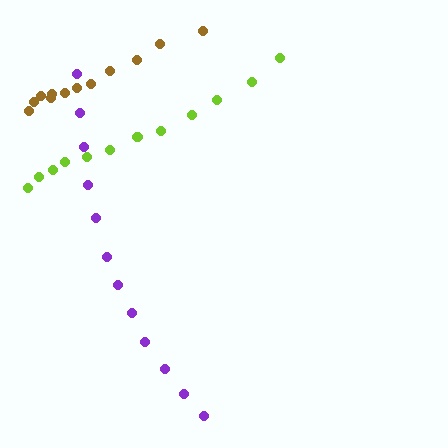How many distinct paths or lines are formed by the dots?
There are 3 distinct paths.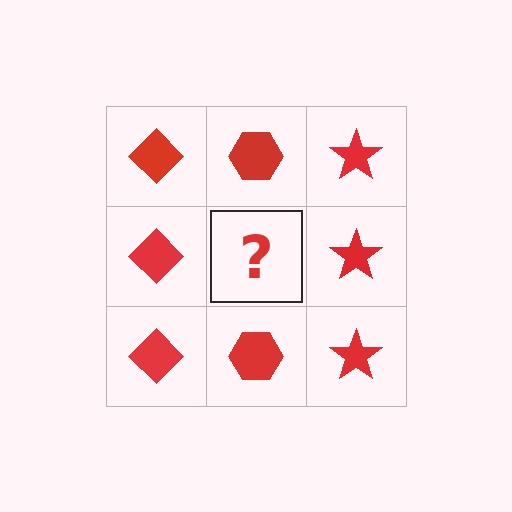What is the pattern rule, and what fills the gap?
The rule is that each column has a consistent shape. The gap should be filled with a red hexagon.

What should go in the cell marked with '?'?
The missing cell should contain a red hexagon.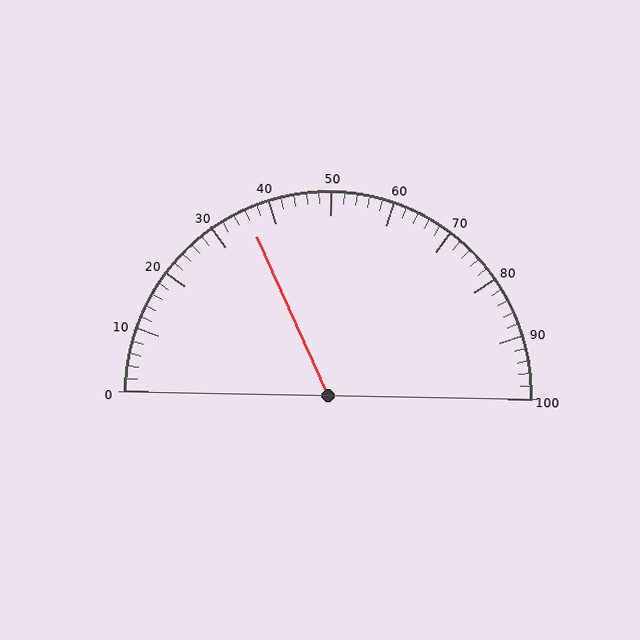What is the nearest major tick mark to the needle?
The nearest major tick mark is 40.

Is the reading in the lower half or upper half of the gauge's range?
The reading is in the lower half of the range (0 to 100).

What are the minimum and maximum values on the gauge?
The gauge ranges from 0 to 100.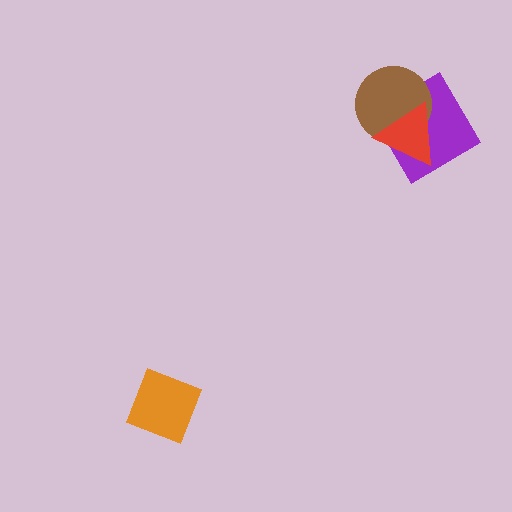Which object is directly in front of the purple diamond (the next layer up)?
The brown circle is directly in front of the purple diamond.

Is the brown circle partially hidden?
Yes, it is partially covered by another shape.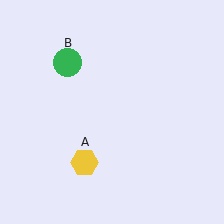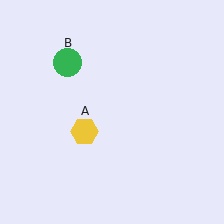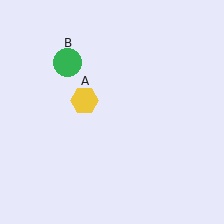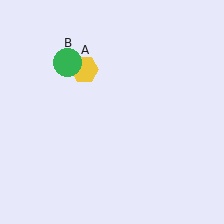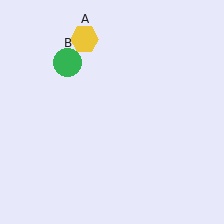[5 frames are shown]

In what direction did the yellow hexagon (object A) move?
The yellow hexagon (object A) moved up.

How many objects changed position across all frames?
1 object changed position: yellow hexagon (object A).